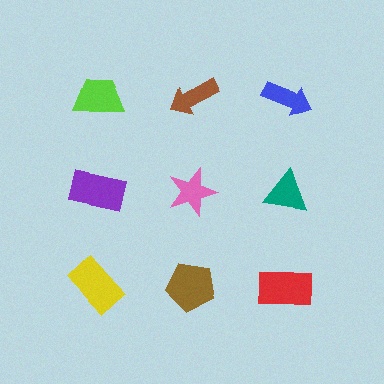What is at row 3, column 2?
A brown pentagon.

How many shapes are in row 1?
3 shapes.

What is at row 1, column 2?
A brown arrow.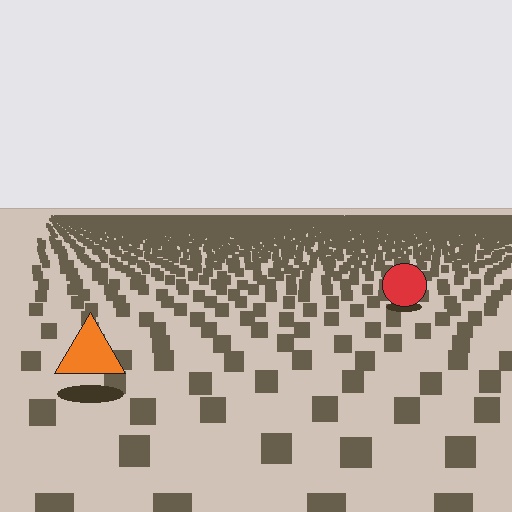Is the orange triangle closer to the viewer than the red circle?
Yes. The orange triangle is closer — you can tell from the texture gradient: the ground texture is coarser near it.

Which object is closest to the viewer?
The orange triangle is closest. The texture marks near it are larger and more spread out.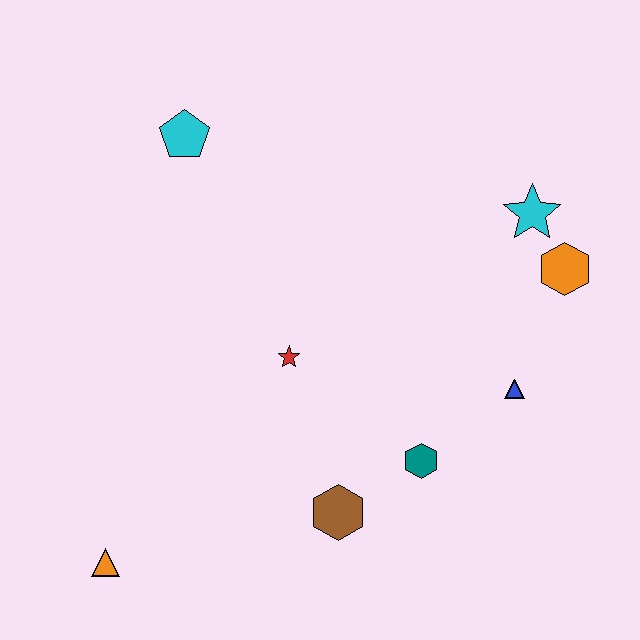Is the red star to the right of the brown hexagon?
No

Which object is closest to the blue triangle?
The teal hexagon is closest to the blue triangle.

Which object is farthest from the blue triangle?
The orange triangle is farthest from the blue triangle.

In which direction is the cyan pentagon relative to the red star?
The cyan pentagon is above the red star.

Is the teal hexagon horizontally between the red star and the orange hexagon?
Yes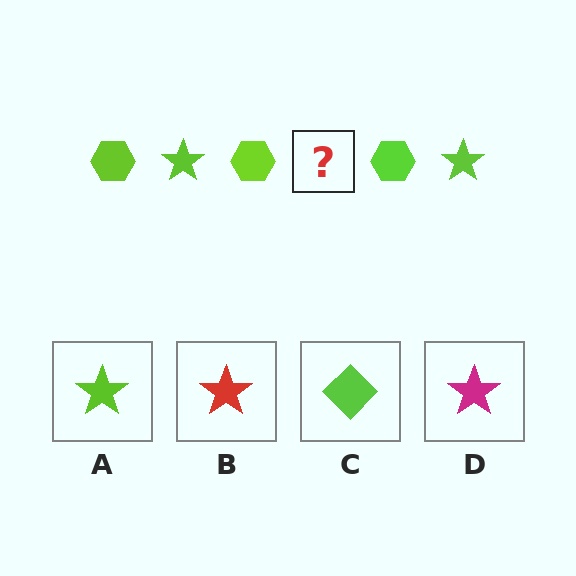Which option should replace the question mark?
Option A.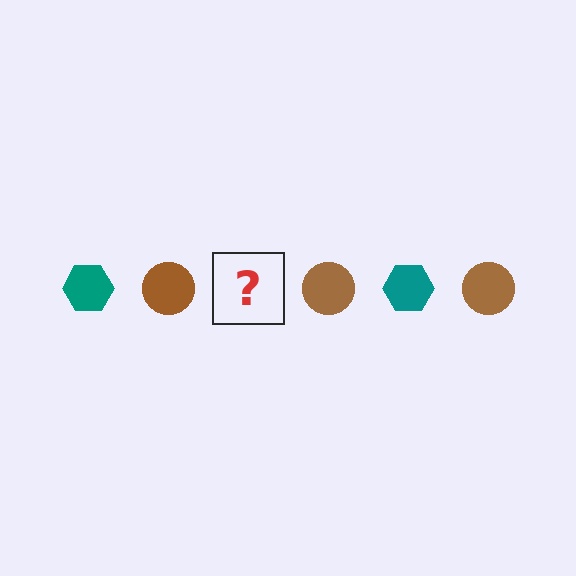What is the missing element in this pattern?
The missing element is a teal hexagon.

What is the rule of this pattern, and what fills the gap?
The rule is that the pattern alternates between teal hexagon and brown circle. The gap should be filled with a teal hexagon.